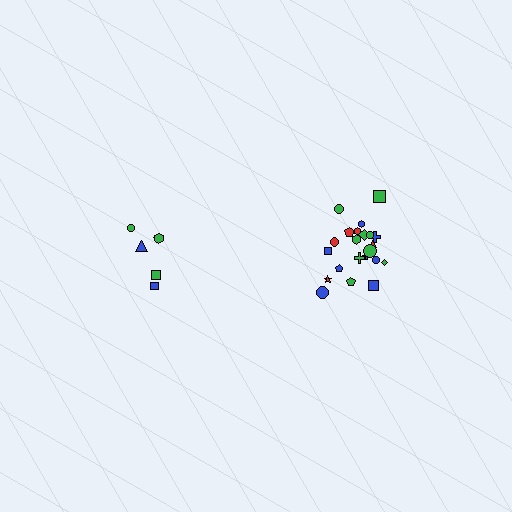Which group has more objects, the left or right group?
The right group.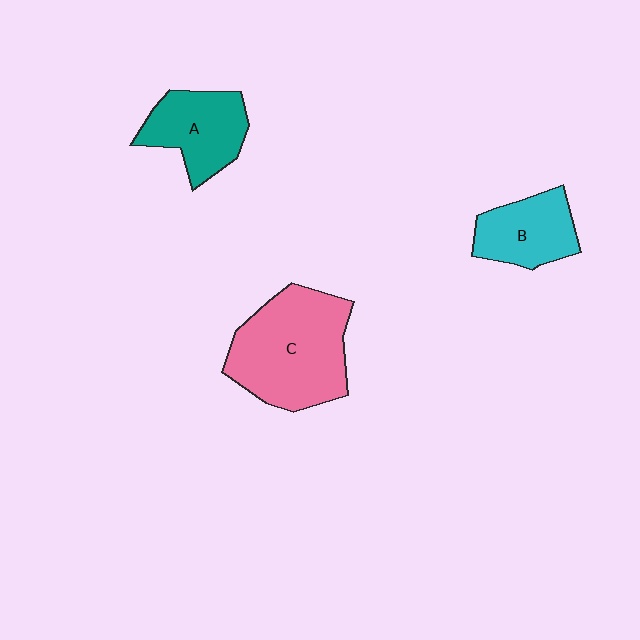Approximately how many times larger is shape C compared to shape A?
Approximately 1.7 times.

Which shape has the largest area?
Shape C (pink).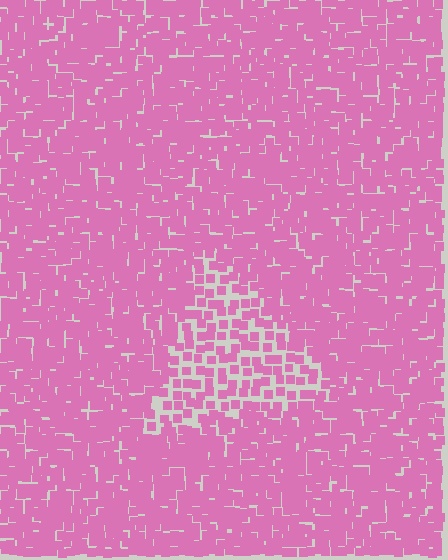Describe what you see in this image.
The image contains small pink elements arranged at two different densities. A triangle-shaped region is visible where the elements are less densely packed than the surrounding area.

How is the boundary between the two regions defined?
The boundary is defined by a change in element density (approximately 2.0x ratio). All elements are the same color, size, and shape.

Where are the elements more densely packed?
The elements are more densely packed outside the triangle boundary.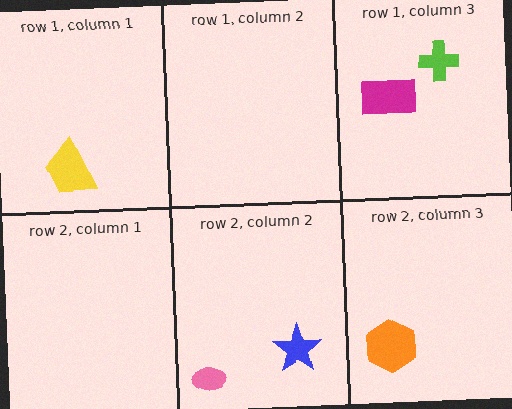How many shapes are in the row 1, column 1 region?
1.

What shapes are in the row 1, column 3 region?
The magenta rectangle, the lime cross.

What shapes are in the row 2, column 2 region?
The pink ellipse, the blue star.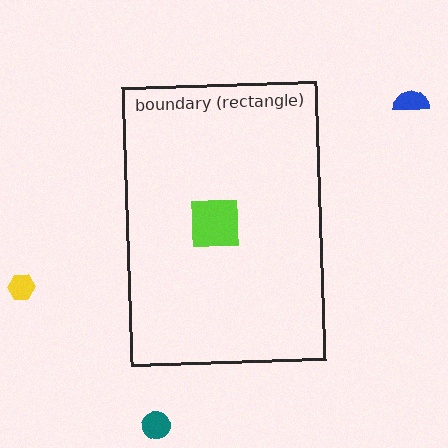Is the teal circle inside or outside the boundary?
Outside.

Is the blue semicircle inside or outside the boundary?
Outside.